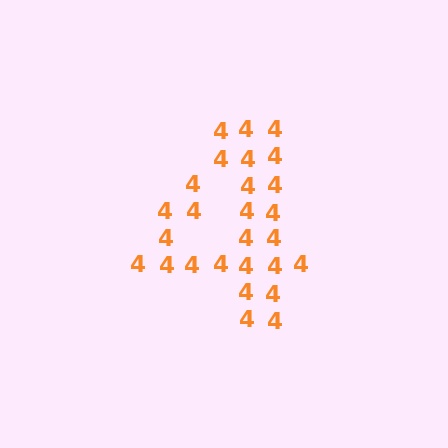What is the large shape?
The large shape is the digit 4.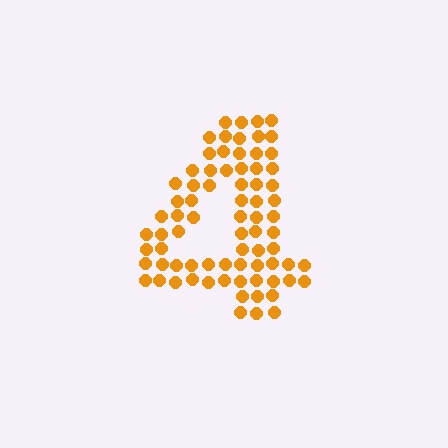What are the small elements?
The small elements are circles.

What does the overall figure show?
The overall figure shows the digit 4.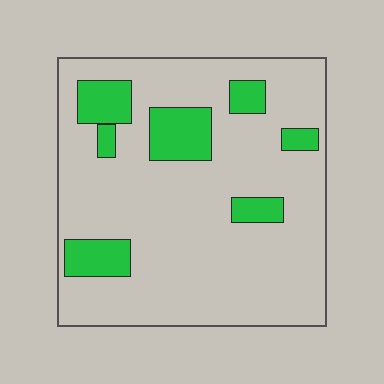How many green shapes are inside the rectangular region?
7.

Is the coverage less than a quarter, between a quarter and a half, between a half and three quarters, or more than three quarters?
Less than a quarter.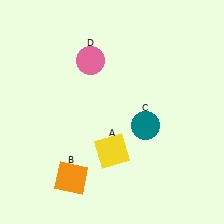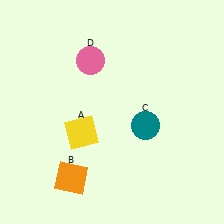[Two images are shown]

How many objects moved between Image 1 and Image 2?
1 object moved between the two images.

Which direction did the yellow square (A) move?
The yellow square (A) moved left.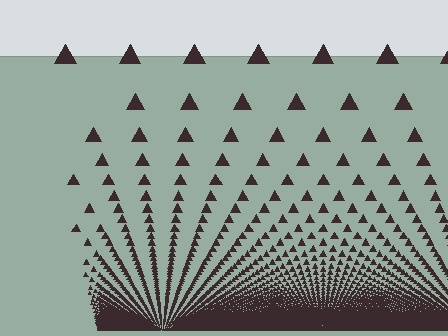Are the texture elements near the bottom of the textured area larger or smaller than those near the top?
Smaller. The gradient is inverted — elements near the bottom are smaller and denser.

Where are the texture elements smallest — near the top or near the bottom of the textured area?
Near the bottom.